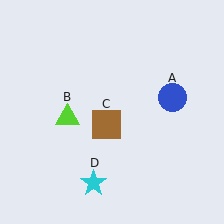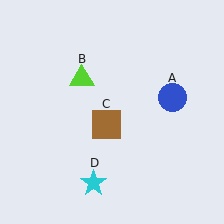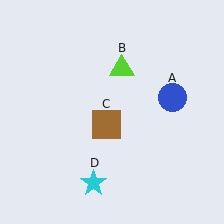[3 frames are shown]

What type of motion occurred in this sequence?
The lime triangle (object B) rotated clockwise around the center of the scene.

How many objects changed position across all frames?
1 object changed position: lime triangle (object B).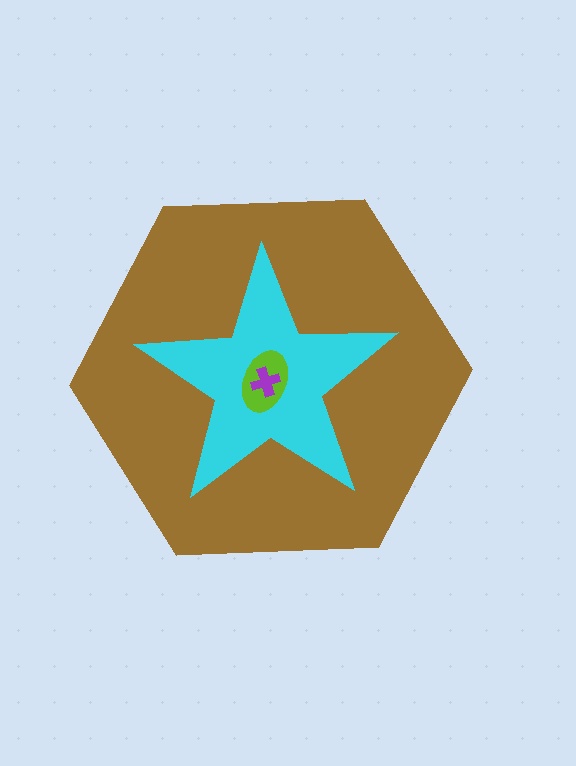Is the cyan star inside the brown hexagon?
Yes.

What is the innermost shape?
The purple cross.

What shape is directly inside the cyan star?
The lime ellipse.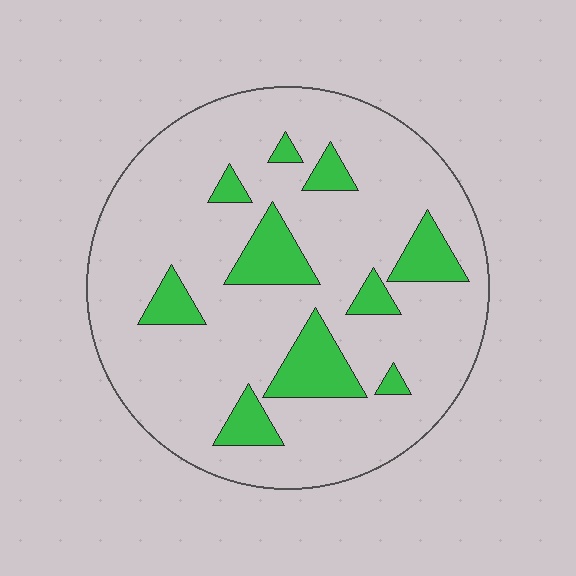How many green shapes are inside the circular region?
10.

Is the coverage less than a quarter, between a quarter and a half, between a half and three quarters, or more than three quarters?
Less than a quarter.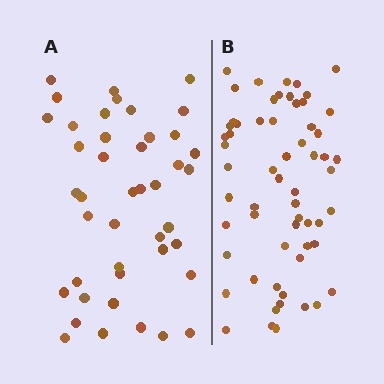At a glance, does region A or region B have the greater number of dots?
Region B (the right region) has more dots.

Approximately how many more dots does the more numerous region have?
Region B has approximately 15 more dots than region A.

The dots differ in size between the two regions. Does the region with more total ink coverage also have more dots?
No. Region A has more total ink coverage because its dots are larger, but region B actually contains more individual dots. Total area can be misleading — the number of items is what matters here.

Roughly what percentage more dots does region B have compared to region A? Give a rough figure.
About 40% more.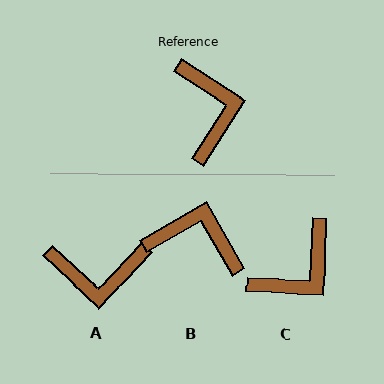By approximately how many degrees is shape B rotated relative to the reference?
Approximately 62 degrees counter-clockwise.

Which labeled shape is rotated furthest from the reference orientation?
A, about 100 degrees away.